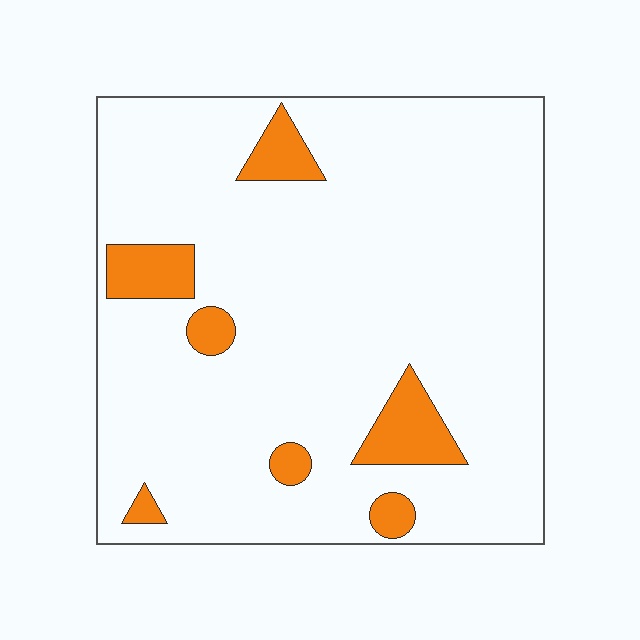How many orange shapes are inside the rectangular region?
7.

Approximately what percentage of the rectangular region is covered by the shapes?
Approximately 10%.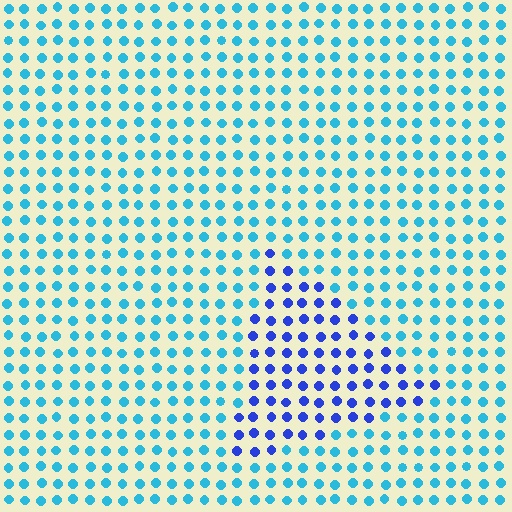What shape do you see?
I see a triangle.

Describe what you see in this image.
The image is filled with small cyan elements in a uniform arrangement. A triangle-shaped region is visible where the elements are tinted to a slightly different hue, forming a subtle color boundary.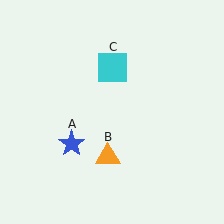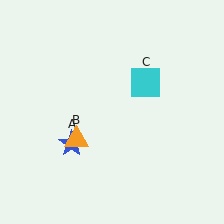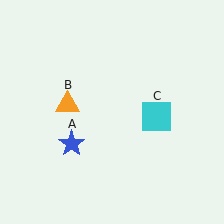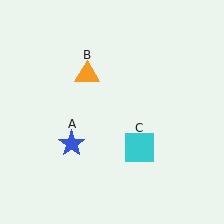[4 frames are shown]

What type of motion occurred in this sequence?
The orange triangle (object B), cyan square (object C) rotated clockwise around the center of the scene.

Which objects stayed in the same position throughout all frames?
Blue star (object A) remained stationary.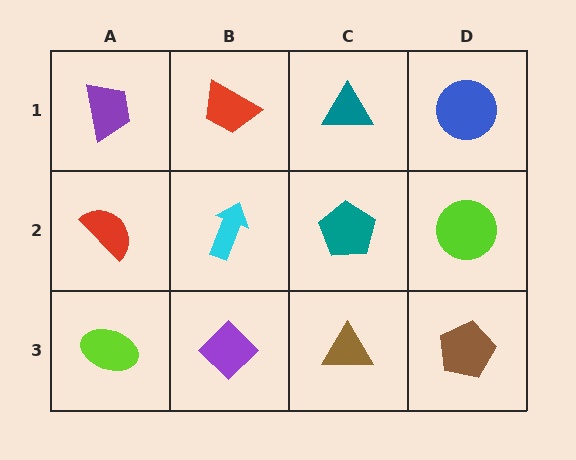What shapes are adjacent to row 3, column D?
A lime circle (row 2, column D), a brown triangle (row 3, column C).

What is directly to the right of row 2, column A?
A cyan arrow.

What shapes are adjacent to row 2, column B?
A red trapezoid (row 1, column B), a purple diamond (row 3, column B), a red semicircle (row 2, column A), a teal pentagon (row 2, column C).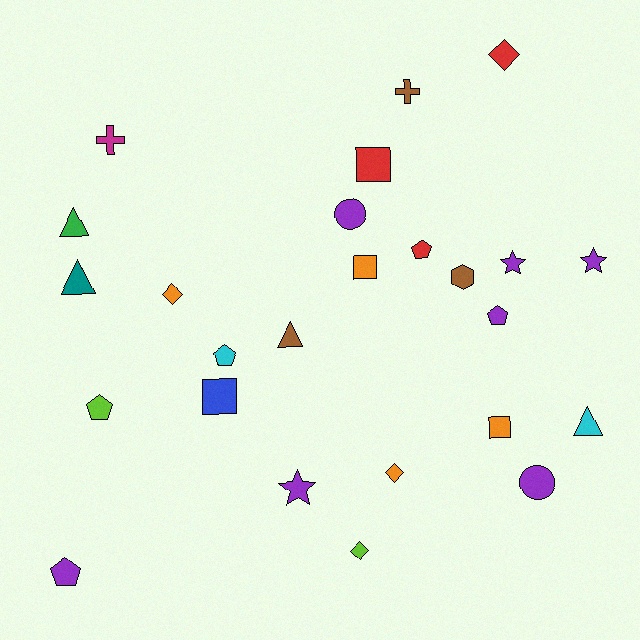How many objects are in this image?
There are 25 objects.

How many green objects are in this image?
There is 1 green object.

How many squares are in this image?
There are 4 squares.